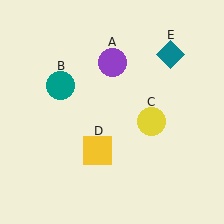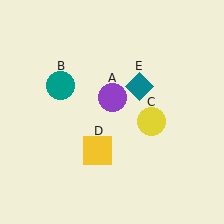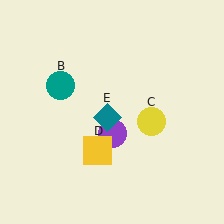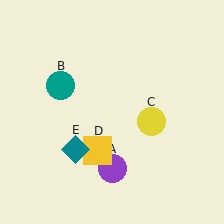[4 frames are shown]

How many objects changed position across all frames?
2 objects changed position: purple circle (object A), teal diamond (object E).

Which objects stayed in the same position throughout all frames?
Teal circle (object B) and yellow circle (object C) and yellow square (object D) remained stationary.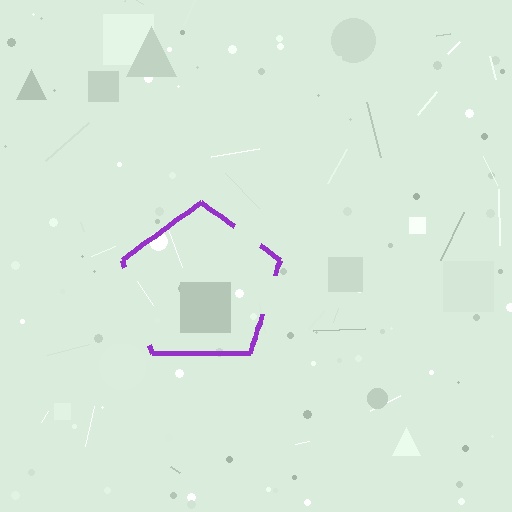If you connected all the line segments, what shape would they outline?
They would outline a pentagon.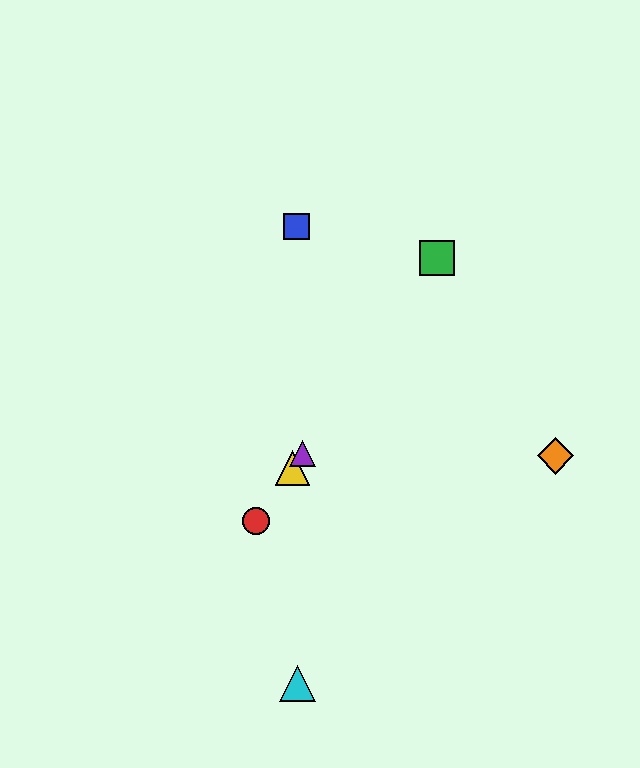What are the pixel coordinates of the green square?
The green square is at (437, 258).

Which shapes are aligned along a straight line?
The red circle, the green square, the yellow triangle, the purple triangle are aligned along a straight line.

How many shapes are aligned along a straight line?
4 shapes (the red circle, the green square, the yellow triangle, the purple triangle) are aligned along a straight line.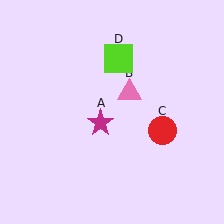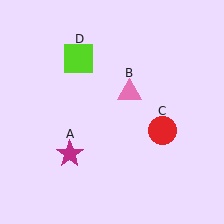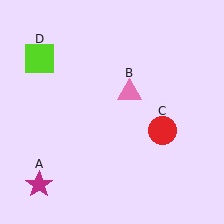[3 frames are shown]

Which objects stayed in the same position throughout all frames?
Pink triangle (object B) and red circle (object C) remained stationary.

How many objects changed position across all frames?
2 objects changed position: magenta star (object A), lime square (object D).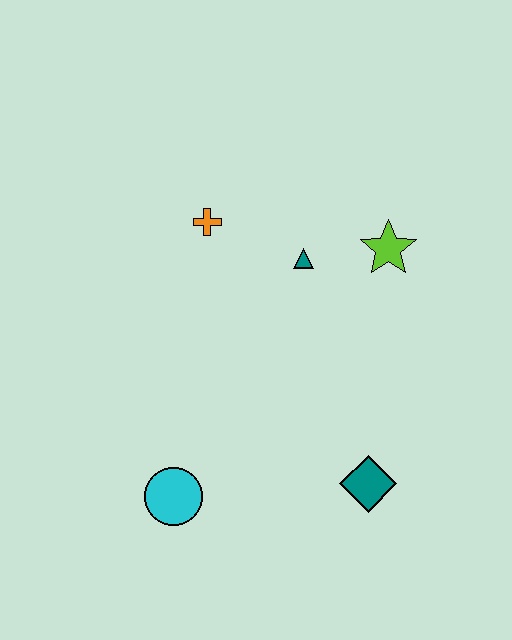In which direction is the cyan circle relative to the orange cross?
The cyan circle is below the orange cross.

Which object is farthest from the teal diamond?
The orange cross is farthest from the teal diamond.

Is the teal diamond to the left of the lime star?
Yes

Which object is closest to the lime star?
The teal triangle is closest to the lime star.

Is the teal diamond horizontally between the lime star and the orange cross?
Yes